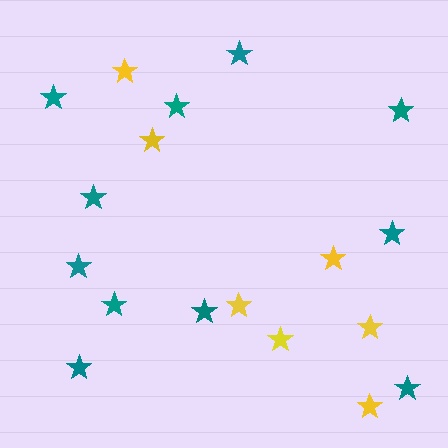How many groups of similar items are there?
There are 2 groups: one group of yellow stars (7) and one group of teal stars (11).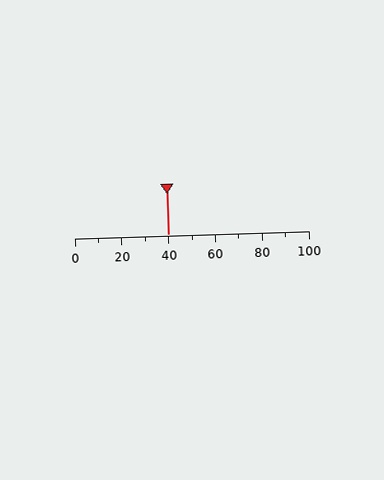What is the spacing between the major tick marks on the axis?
The major ticks are spaced 20 apart.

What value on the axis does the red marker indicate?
The marker indicates approximately 40.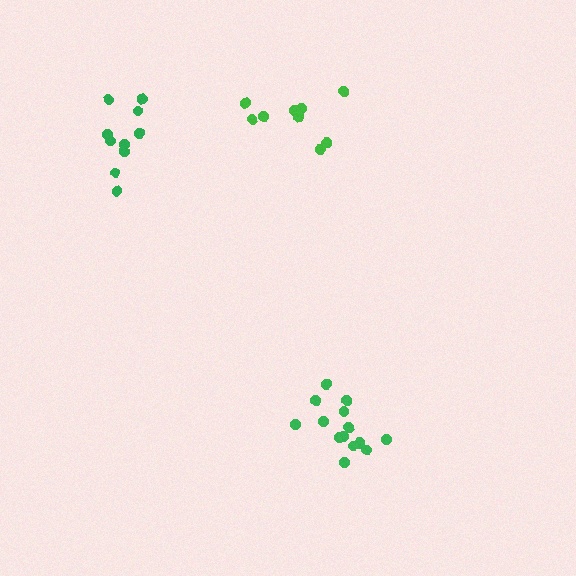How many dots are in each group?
Group 1: 15 dots, Group 2: 9 dots, Group 3: 10 dots (34 total).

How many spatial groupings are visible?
There are 3 spatial groupings.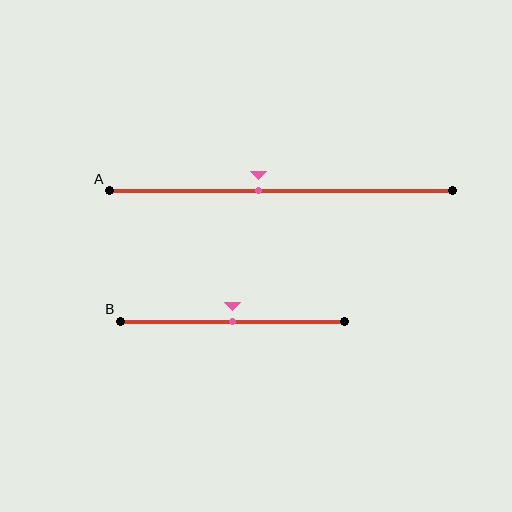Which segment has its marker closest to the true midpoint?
Segment B has its marker closest to the true midpoint.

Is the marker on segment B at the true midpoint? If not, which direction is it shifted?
Yes, the marker on segment B is at the true midpoint.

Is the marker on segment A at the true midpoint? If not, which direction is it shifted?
No, the marker on segment A is shifted to the left by about 6% of the segment length.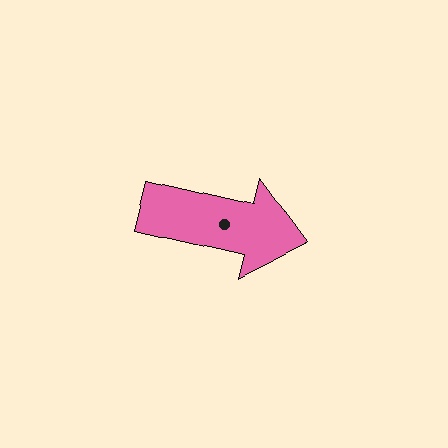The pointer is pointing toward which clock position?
Roughly 3 o'clock.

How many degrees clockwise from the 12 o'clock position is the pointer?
Approximately 103 degrees.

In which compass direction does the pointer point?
East.